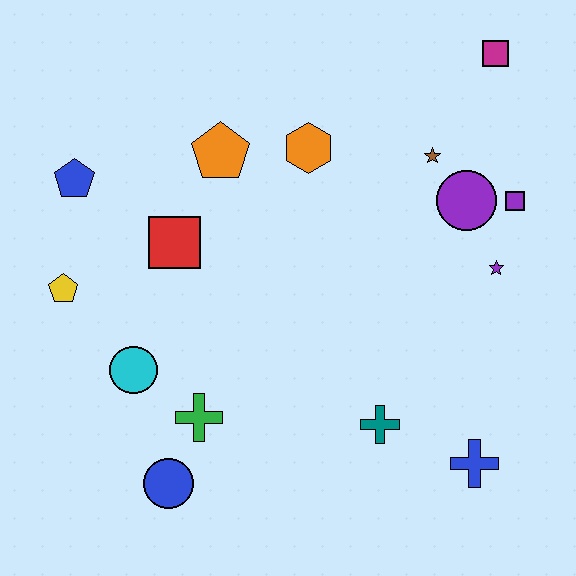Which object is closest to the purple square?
The purple circle is closest to the purple square.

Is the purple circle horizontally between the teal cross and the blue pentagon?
No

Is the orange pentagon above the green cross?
Yes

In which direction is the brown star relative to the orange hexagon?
The brown star is to the right of the orange hexagon.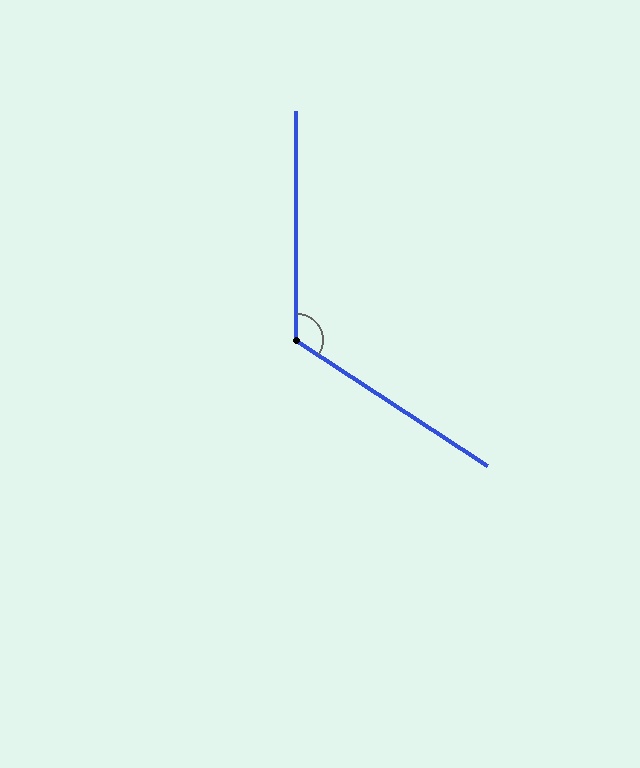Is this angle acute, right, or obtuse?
It is obtuse.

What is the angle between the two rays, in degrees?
Approximately 123 degrees.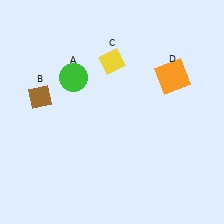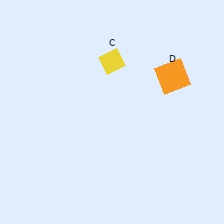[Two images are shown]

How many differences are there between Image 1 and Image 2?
There are 2 differences between the two images.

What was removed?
The green circle (A), the brown diamond (B) were removed in Image 2.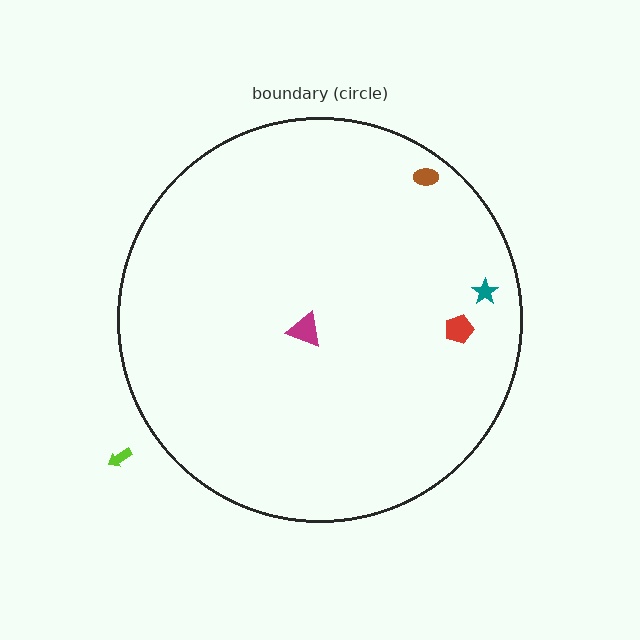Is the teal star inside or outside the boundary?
Inside.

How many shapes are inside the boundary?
4 inside, 1 outside.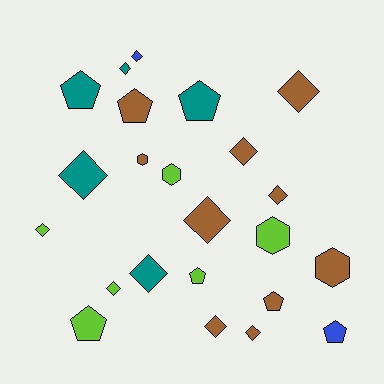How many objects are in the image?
There are 23 objects.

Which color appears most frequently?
Brown, with 10 objects.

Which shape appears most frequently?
Diamond, with 12 objects.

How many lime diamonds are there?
There are 2 lime diamonds.